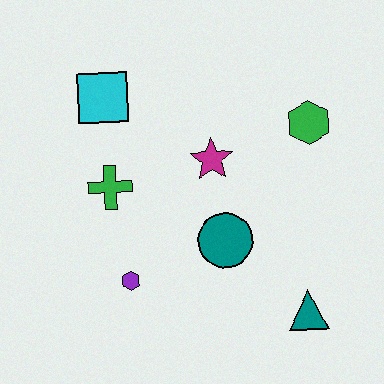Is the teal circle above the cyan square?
No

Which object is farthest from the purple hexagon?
The green hexagon is farthest from the purple hexagon.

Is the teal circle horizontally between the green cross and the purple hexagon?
No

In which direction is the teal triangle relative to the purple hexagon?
The teal triangle is to the right of the purple hexagon.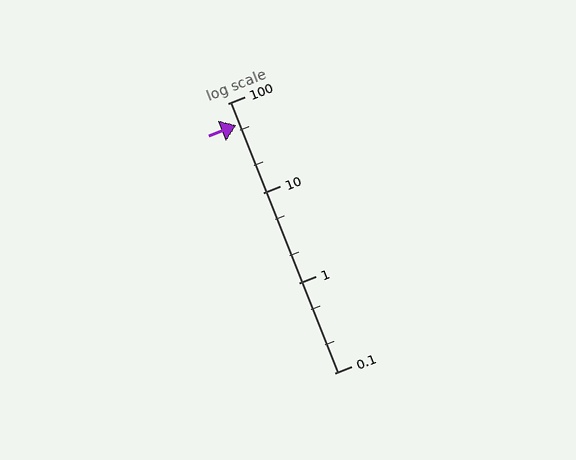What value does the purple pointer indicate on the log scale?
The pointer indicates approximately 57.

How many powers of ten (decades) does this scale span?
The scale spans 3 decades, from 0.1 to 100.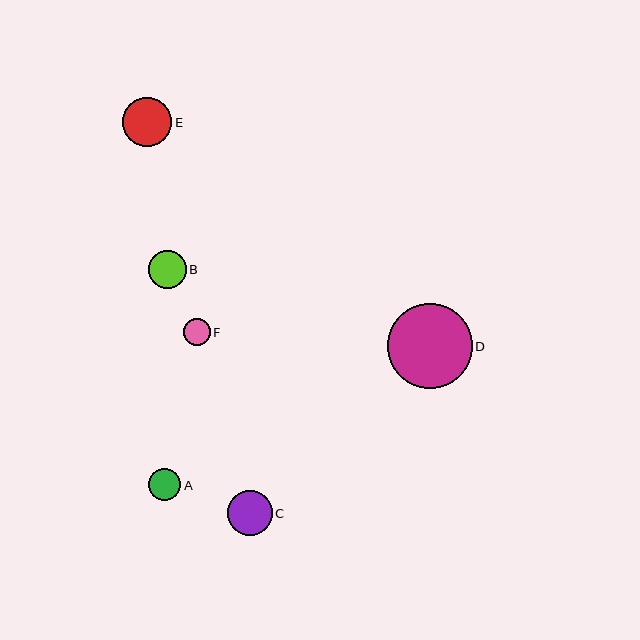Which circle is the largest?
Circle D is the largest with a size of approximately 85 pixels.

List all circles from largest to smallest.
From largest to smallest: D, E, C, B, A, F.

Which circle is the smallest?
Circle F is the smallest with a size of approximately 27 pixels.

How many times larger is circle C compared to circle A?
Circle C is approximately 1.4 times the size of circle A.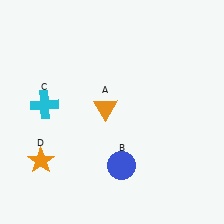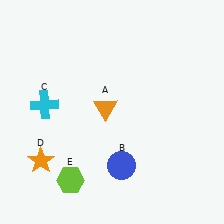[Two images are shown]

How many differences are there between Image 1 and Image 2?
There is 1 difference between the two images.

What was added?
A lime hexagon (E) was added in Image 2.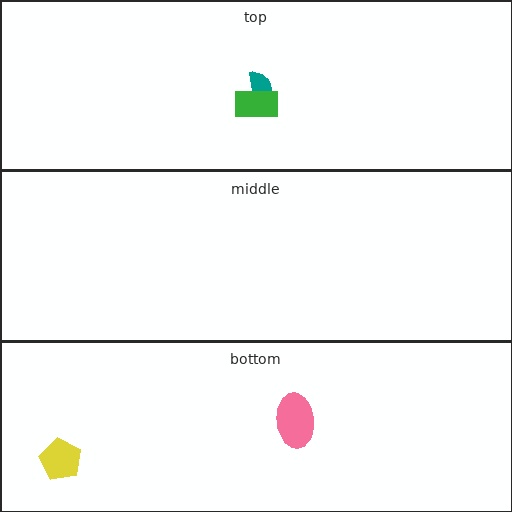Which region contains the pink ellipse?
The bottom region.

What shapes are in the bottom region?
The yellow pentagon, the pink ellipse.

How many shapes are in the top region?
2.